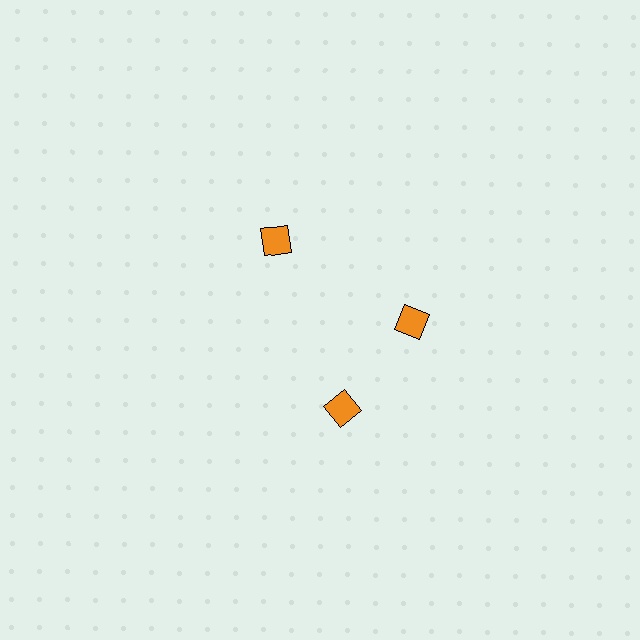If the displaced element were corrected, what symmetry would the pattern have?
It would have 3-fold rotational symmetry — the pattern would map onto itself every 120 degrees.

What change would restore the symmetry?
The symmetry would be restored by rotating it back into even spacing with its neighbors so that all 3 diamonds sit at equal angles and equal distance from the center.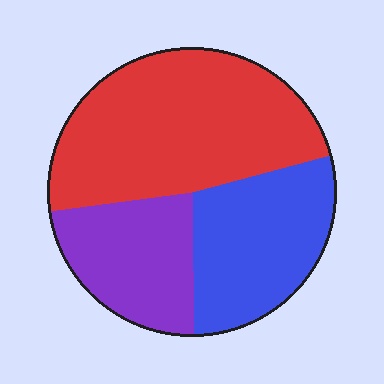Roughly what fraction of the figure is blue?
Blue takes up about one quarter (1/4) of the figure.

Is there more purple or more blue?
Blue.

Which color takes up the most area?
Red, at roughly 50%.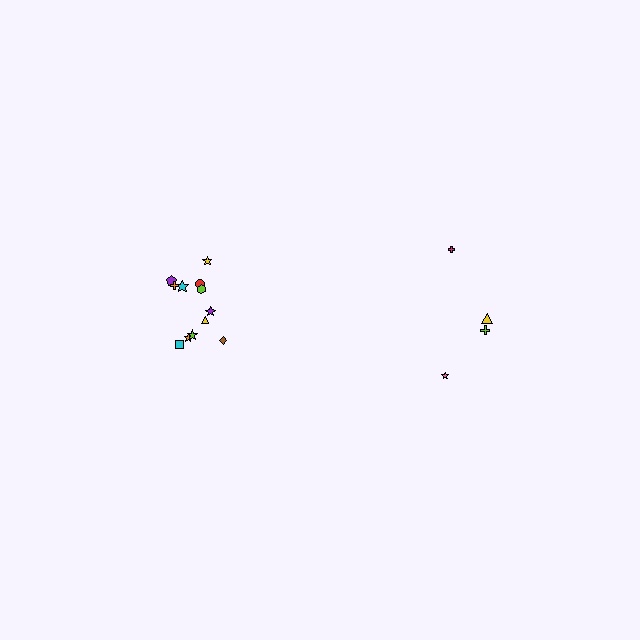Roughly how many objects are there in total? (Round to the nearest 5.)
Roughly 15 objects in total.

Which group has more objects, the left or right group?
The left group.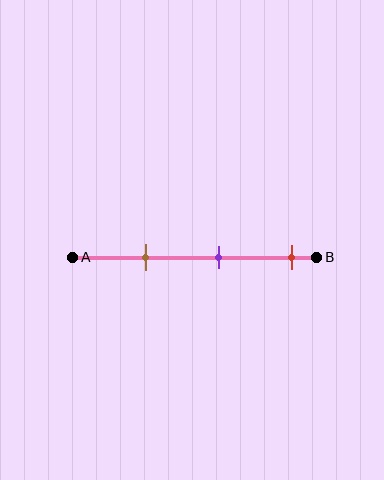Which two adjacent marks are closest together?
The brown and purple marks are the closest adjacent pair.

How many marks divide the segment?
There are 3 marks dividing the segment.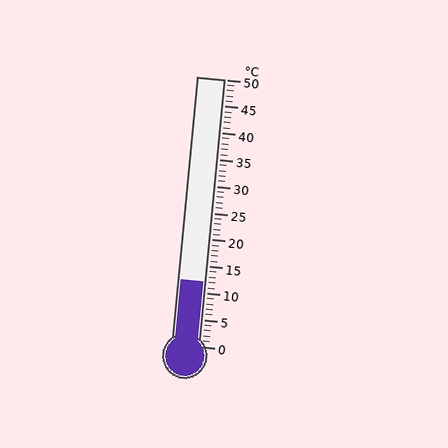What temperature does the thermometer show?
The thermometer shows approximately 12°C.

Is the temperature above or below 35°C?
The temperature is below 35°C.